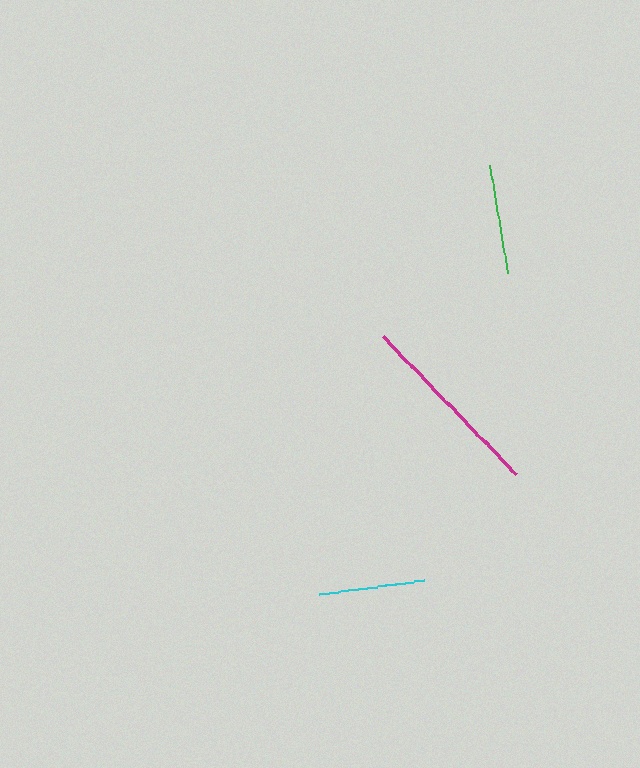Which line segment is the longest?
The magenta line is the longest at approximately 191 pixels.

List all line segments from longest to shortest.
From longest to shortest: magenta, green, cyan.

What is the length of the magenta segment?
The magenta segment is approximately 191 pixels long.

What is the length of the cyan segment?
The cyan segment is approximately 107 pixels long.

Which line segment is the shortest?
The cyan line is the shortest at approximately 107 pixels.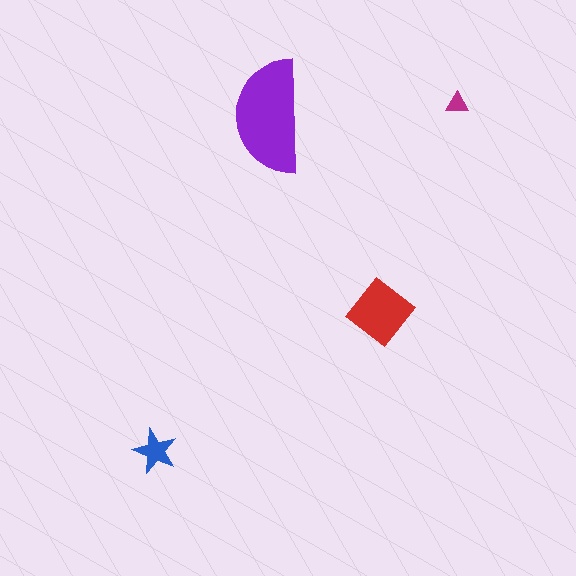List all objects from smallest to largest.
The magenta triangle, the blue star, the red diamond, the purple semicircle.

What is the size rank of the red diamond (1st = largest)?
2nd.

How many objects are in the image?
There are 4 objects in the image.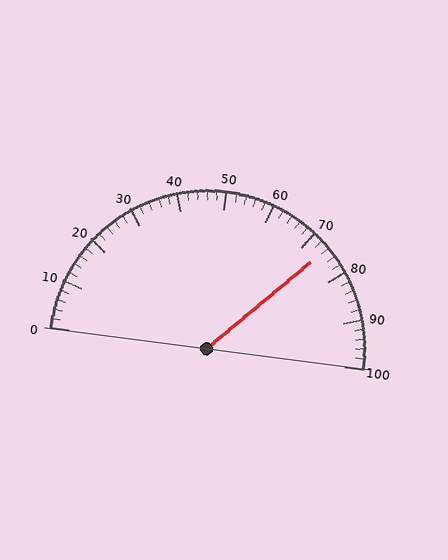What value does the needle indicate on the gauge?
The needle indicates approximately 74.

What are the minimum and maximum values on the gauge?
The gauge ranges from 0 to 100.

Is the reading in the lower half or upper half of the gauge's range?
The reading is in the upper half of the range (0 to 100).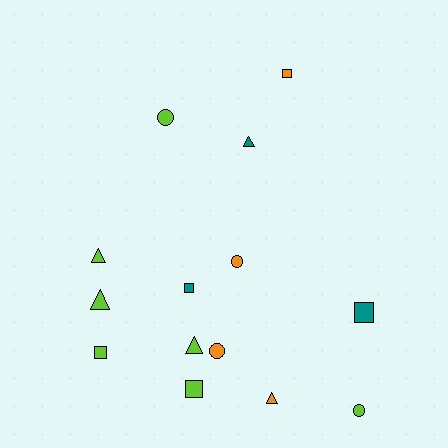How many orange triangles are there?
There is 1 orange triangle.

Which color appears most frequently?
Lime, with 7 objects.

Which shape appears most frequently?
Triangle, with 5 objects.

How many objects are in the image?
There are 14 objects.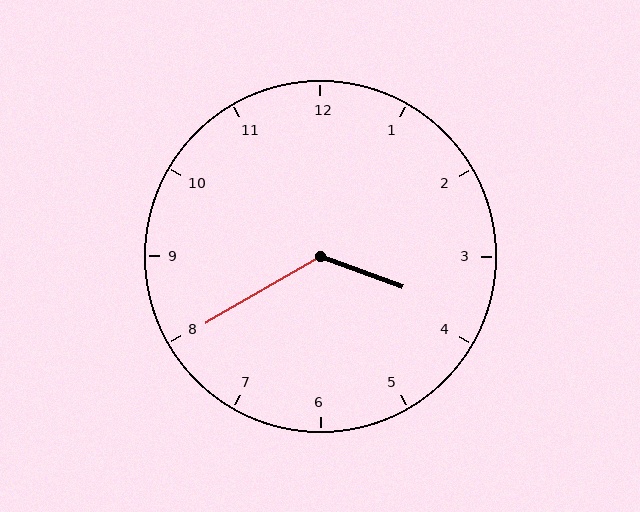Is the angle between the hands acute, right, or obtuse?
It is obtuse.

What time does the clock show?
3:40.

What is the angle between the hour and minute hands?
Approximately 130 degrees.